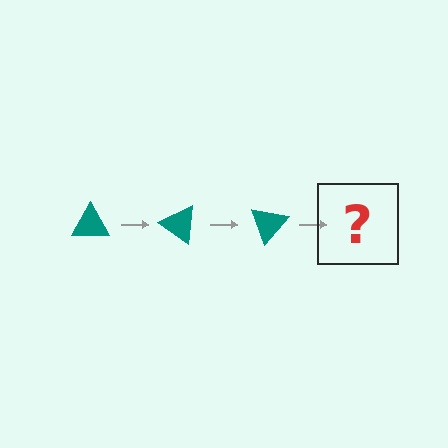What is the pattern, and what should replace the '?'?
The pattern is that the triangle rotates 35 degrees each step. The '?' should be a teal triangle rotated 105 degrees.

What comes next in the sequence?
The next element should be a teal triangle rotated 105 degrees.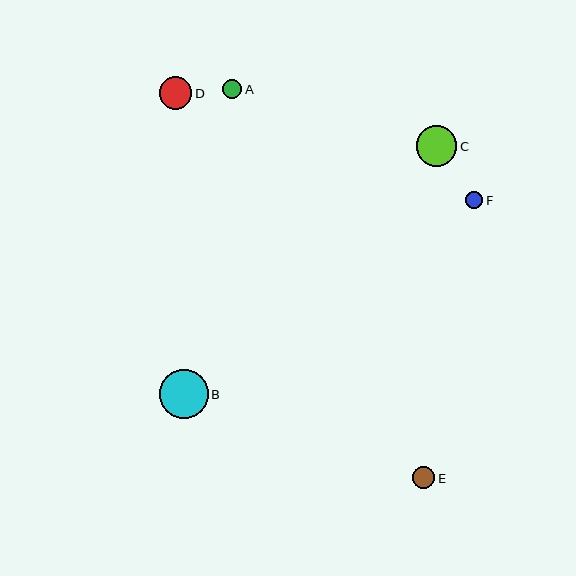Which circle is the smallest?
Circle F is the smallest with a size of approximately 17 pixels.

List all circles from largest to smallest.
From largest to smallest: B, C, D, E, A, F.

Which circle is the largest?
Circle B is the largest with a size of approximately 49 pixels.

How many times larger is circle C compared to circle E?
Circle C is approximately 1.8 times the size of circle E.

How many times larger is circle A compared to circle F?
Circle A is approximately 1.1 times the size of circle F.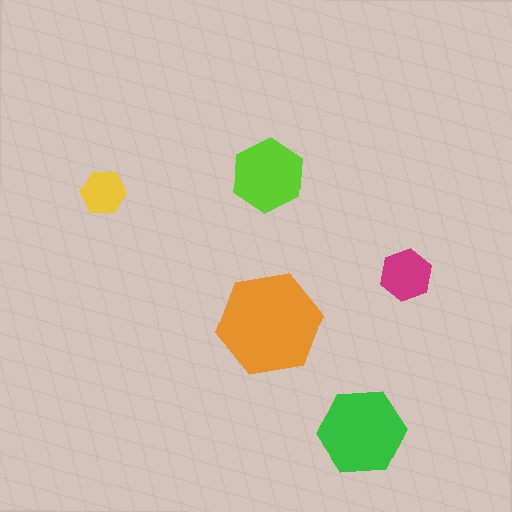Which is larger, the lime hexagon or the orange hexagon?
The orange one.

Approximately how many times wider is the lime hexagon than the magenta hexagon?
About 1.5 times wider.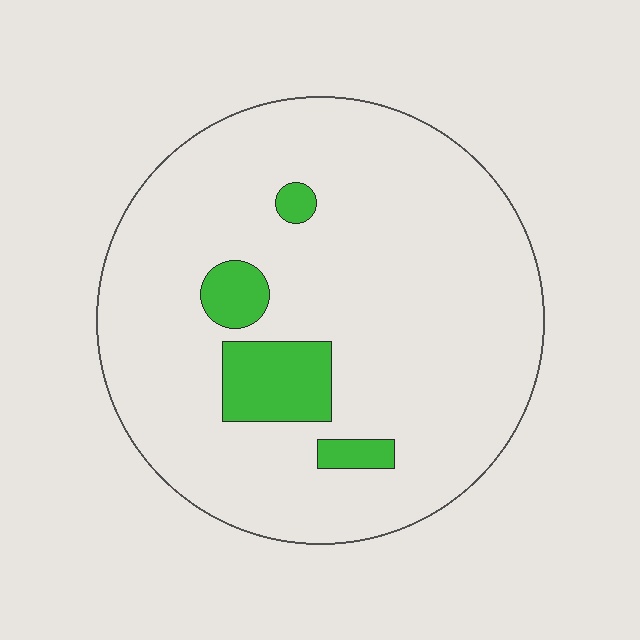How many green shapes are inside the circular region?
4.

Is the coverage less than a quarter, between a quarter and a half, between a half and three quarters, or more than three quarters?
Less than a quarter.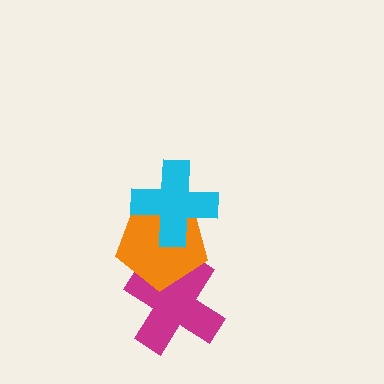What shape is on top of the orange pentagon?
The cyan cross is on top of the orange pentagon.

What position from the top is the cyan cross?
The cyan cross is 1st from the top.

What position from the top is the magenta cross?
The magenta cross is 3rd from the top.